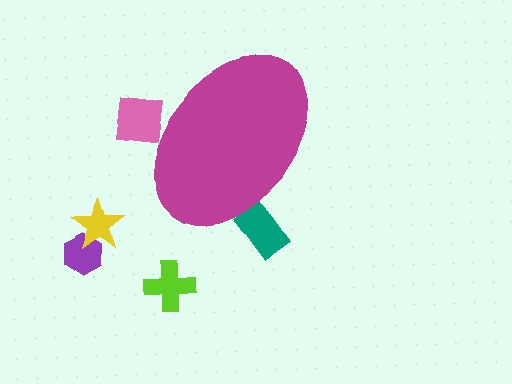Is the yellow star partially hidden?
No, the yellow star is fully visible.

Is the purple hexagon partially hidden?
No, the purple hexagon is fully visible.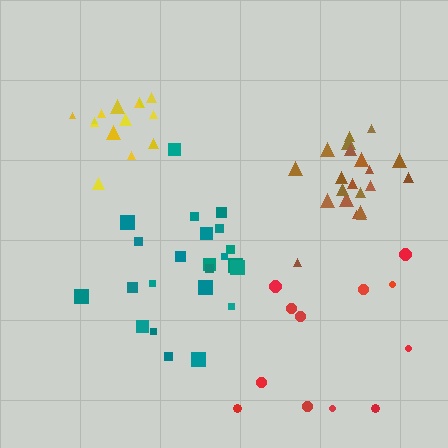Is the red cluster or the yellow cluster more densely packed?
Yellow.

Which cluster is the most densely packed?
Yellow.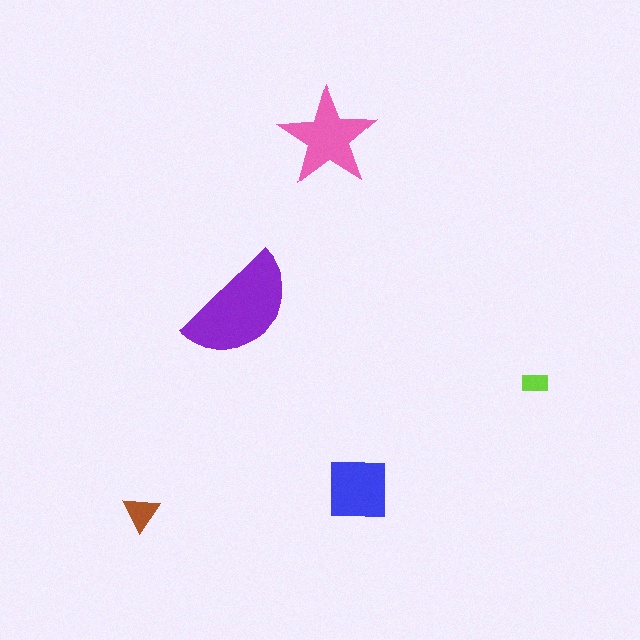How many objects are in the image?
There are 5 objects in the image.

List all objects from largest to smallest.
The purple semicircle, the pink star, the blue square, the brown triangle, the lime rectangle.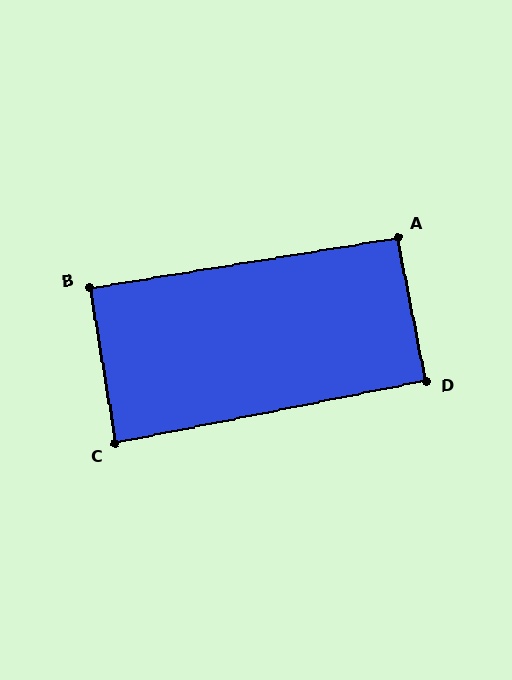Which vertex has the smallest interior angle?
C, at approximately 88 degrees.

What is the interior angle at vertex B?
Approximately 90 degrees (approximately right).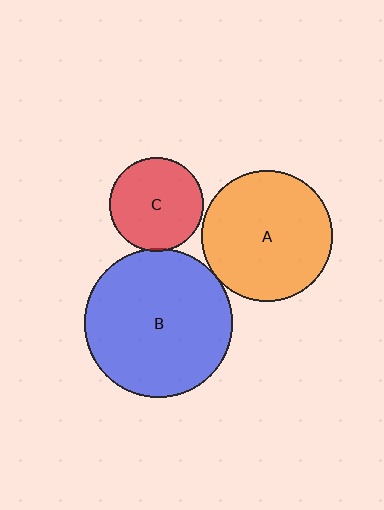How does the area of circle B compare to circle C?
Approximately 2.5 times.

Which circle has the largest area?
Circle B (blue).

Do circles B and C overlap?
Yes.